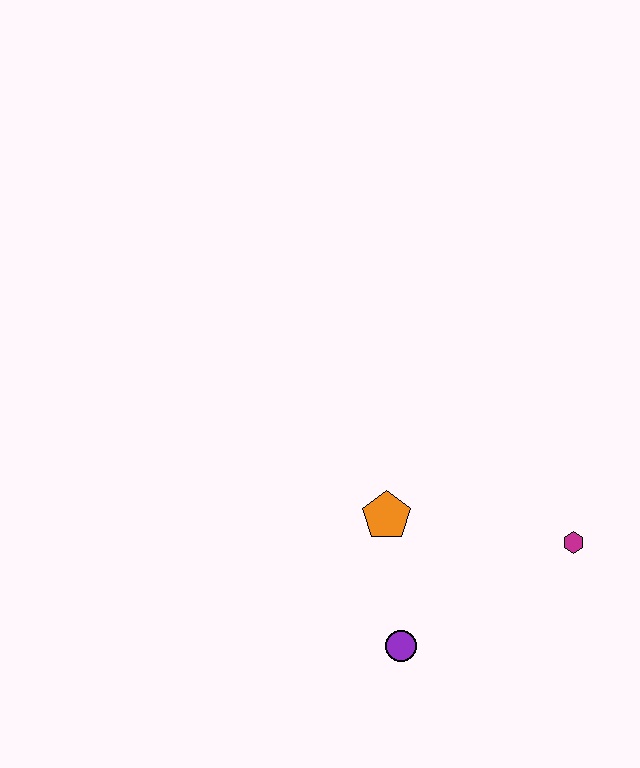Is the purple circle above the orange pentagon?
No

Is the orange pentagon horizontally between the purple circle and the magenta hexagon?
No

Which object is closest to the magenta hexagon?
The orange pentagon is closest to the magenta hexagon.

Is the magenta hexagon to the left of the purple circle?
No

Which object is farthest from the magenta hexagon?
The purple circle is farthest from the magenta hexagon.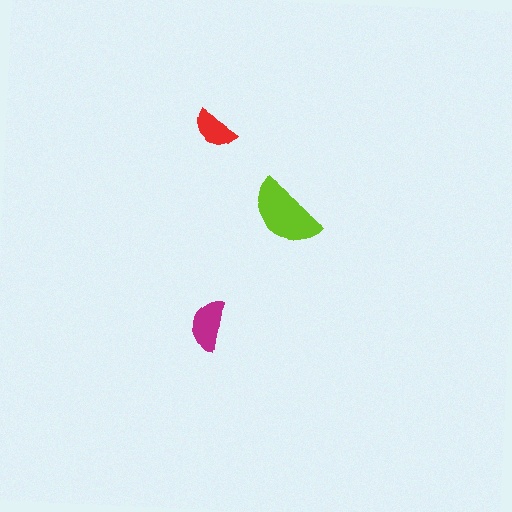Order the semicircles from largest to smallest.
the lime one, the magenta one, the red one.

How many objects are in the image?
There are 3 objects in the image.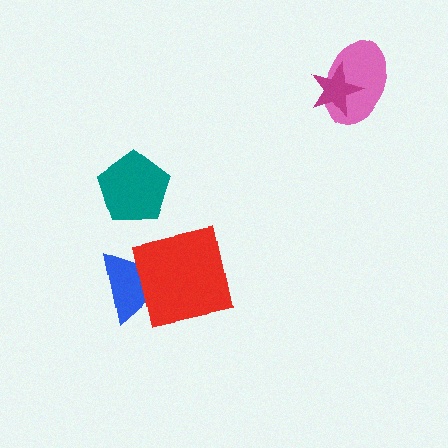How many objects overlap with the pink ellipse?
1 object overlaps with the pink ellipse.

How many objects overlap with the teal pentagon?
0 objects overlap with the teal pentagon.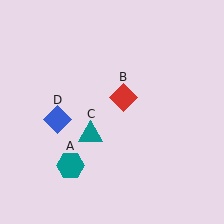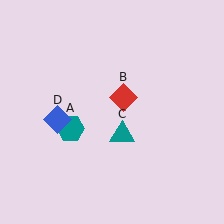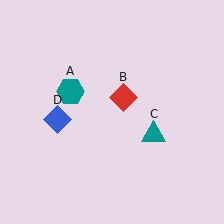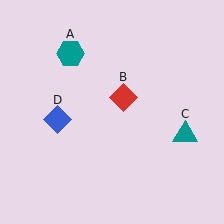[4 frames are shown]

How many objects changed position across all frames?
2 objects changed position: teal hexagon (object A), teal triangle (object C).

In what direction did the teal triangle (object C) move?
The teal triangle (object C) moved right.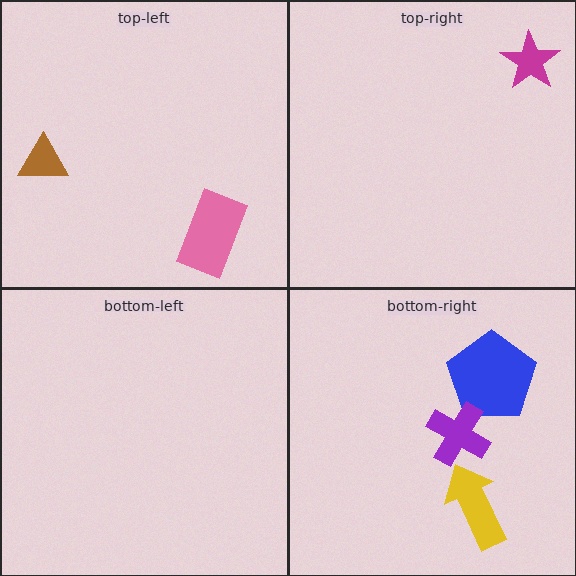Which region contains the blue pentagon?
The bottom-right region.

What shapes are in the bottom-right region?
The blue pentagon, the purple cross, the yellow arrow.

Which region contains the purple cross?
The bottom-right region.